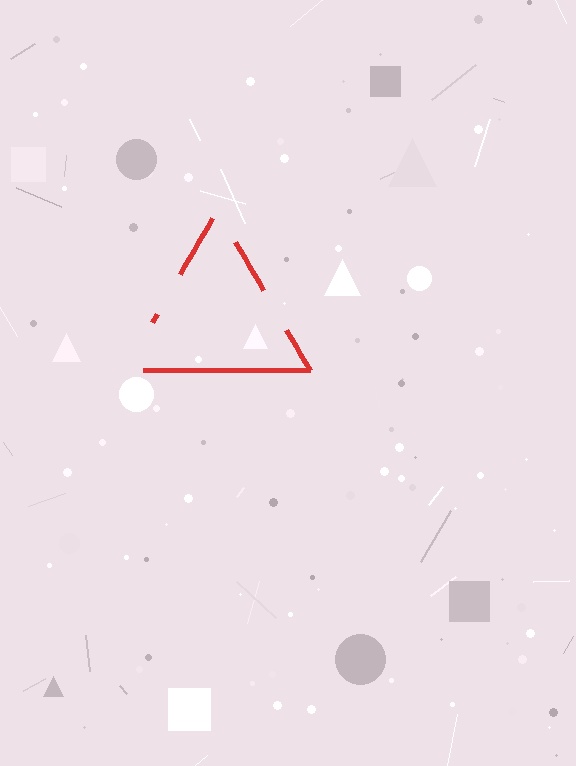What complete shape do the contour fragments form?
The contour fragments form a triangle.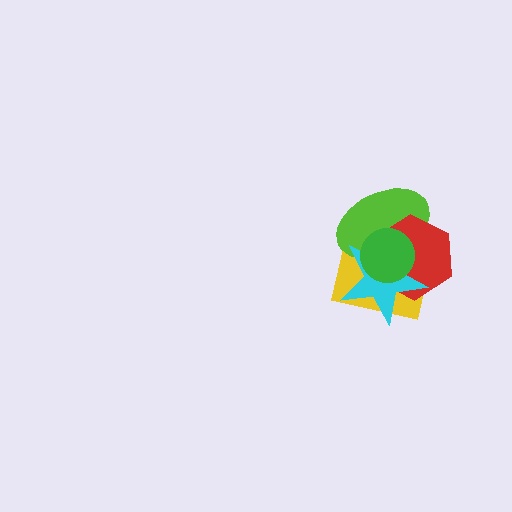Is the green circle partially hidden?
No, no other shape covers it.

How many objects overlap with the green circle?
4 objects overlap with the green circle.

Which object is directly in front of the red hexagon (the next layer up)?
The cyan star is directly in front of the red hexagon.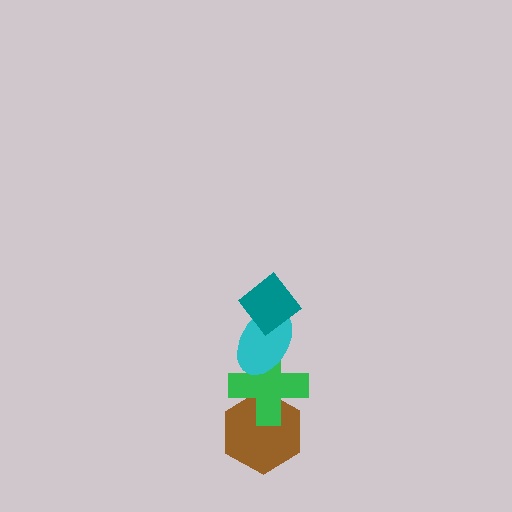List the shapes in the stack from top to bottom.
From top to bottom: the teal diamond, the cyan ellipse, the green cross, the brown hexagon.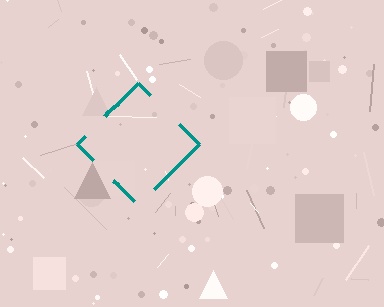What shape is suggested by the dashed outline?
The dashed outline suggests a diamond.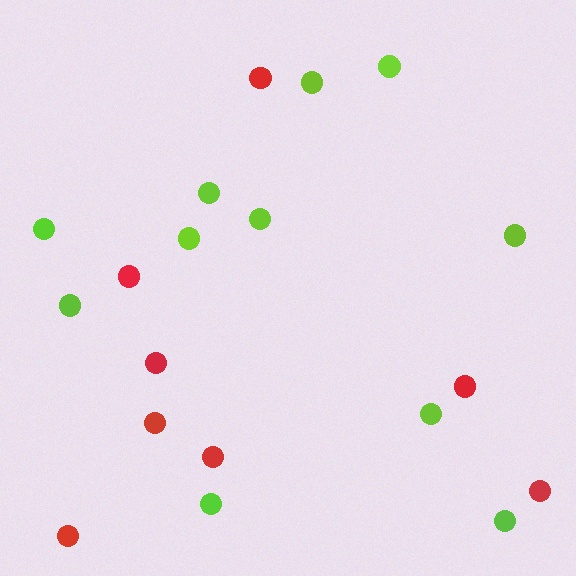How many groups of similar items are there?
There are 2 groups: one group of lime circles (11) and one group of red circles (8).